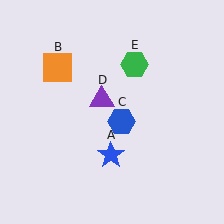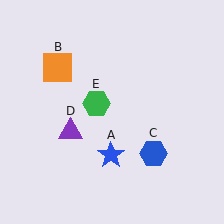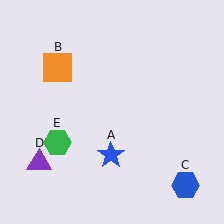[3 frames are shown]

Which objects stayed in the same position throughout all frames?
Blue star (object A) and orange square (object B) remained stationary.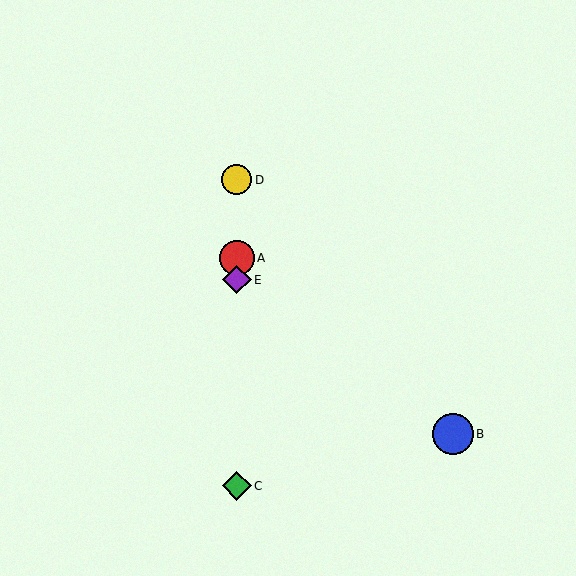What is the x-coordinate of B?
Object B is at x≈453.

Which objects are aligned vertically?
Objects A, C, D, E are aligned vertically.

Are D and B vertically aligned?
No, D is at x≈237 and B is at x≈453.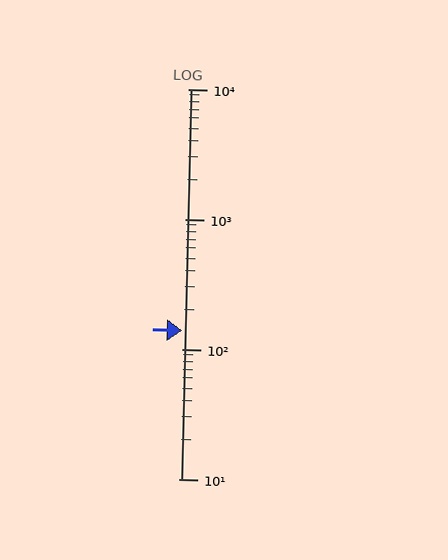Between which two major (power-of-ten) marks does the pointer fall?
The pointer is between 100 and 1000.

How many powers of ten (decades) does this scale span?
The scale spans 3 decades, from 10 to 10000.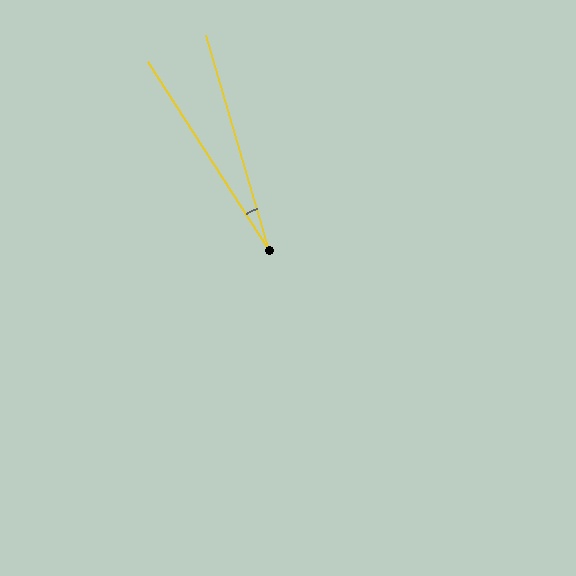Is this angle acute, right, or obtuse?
It is acute.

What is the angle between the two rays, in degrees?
Approximately 16 degrees.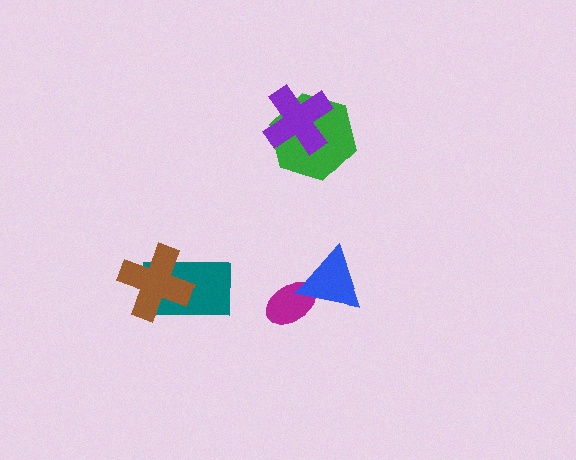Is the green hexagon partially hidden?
Yes, it is partially covered by another shape.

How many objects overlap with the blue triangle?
1 object overlaps with the blue triangle.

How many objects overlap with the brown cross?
1 object overlaps with the brown cross.